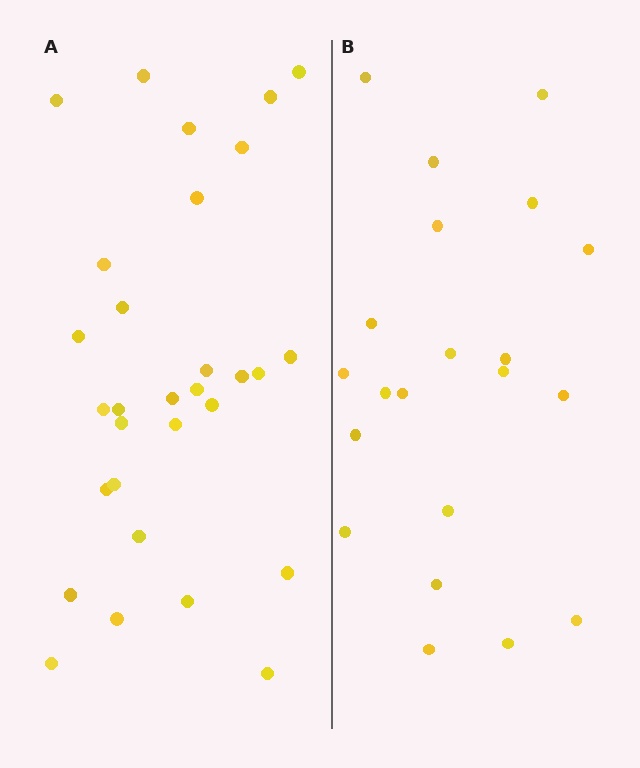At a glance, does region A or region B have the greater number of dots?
Region A (the left region) has more dots.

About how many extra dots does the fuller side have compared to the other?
Region A has roughly 8 or so more dots than region B.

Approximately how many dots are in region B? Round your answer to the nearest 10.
About 20 dots. (The exact count is 21, which rounds to 20.)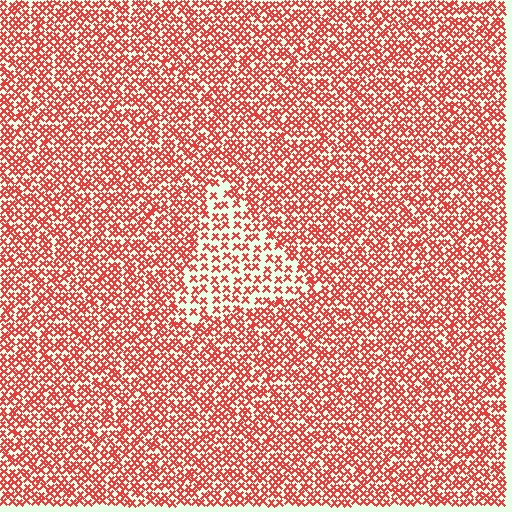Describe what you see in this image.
The image contains small red elements arranged at two different densities. A triangle-shaped region is visible where the elements are less densely packed than the surrounding area.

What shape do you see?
I see a triangle.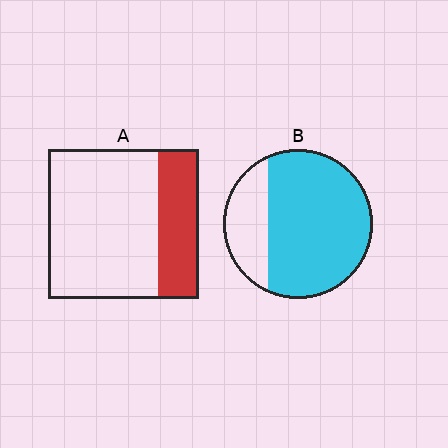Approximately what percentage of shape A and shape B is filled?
A is approximately 25% and B is approximately 75%.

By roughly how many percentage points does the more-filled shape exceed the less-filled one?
By roughly 50 percentage points (B over A).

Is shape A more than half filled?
No.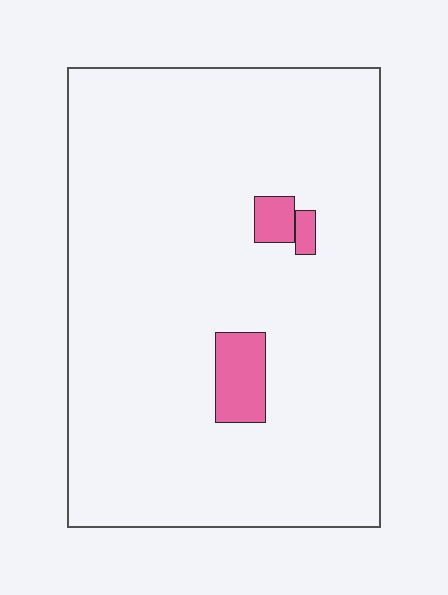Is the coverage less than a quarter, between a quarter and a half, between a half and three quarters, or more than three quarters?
Less than a quarter.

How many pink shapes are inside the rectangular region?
3.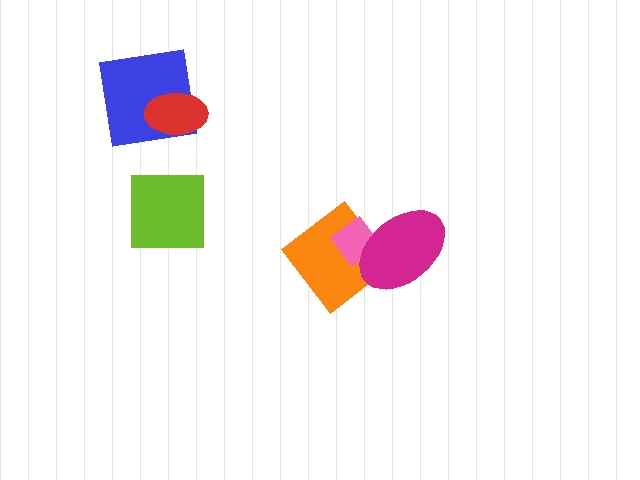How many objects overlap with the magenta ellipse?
2 objects overlap with the magenta ellipse.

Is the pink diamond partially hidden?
Yes, it is partially covered by another shape.